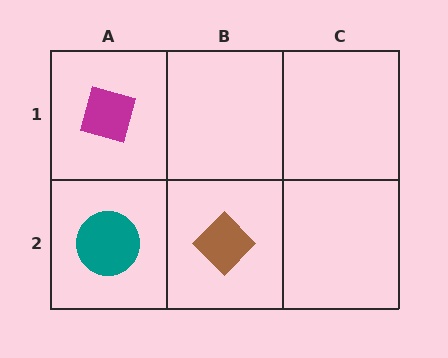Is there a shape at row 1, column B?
No, that cell is empty.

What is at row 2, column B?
A brown diamond.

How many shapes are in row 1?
1 shape.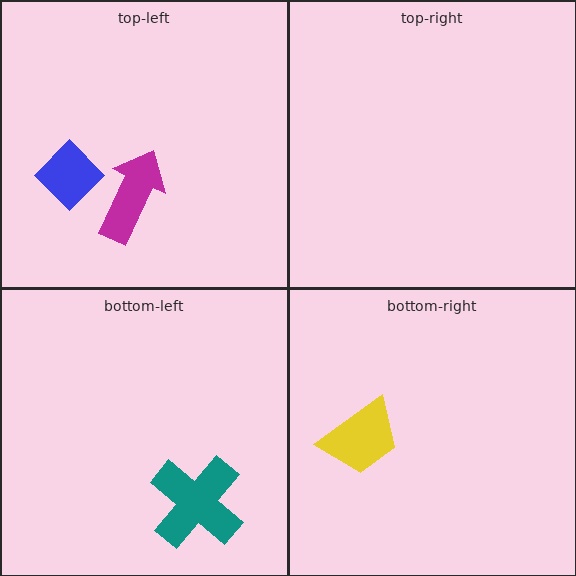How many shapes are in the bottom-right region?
1.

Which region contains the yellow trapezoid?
The bottom-right region.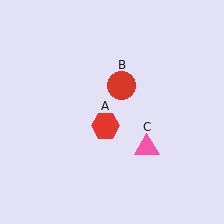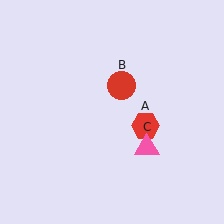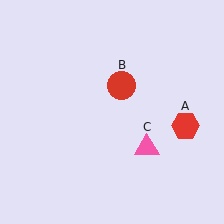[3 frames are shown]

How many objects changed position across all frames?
1 object changed position: red hexagon (object A).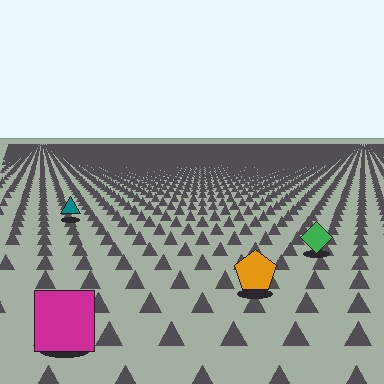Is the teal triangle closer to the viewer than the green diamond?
No. The green diamond is closer — you can tell from the texture gradient: the ground texture is coarser near it.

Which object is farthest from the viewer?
The teal triangle is farthest from the viewer. It appears smaller and the ground texture around it is denser.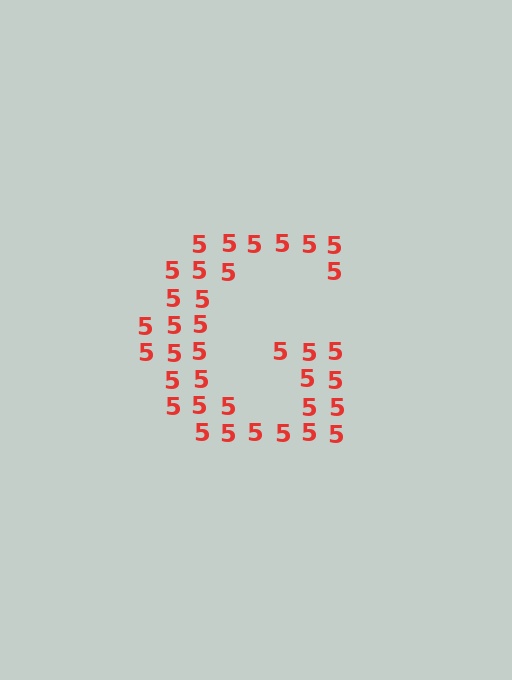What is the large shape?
The large shape is the letter G.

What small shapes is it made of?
It is made of small digit 5's.